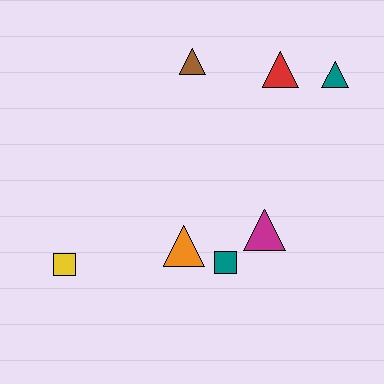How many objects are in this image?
There are 7 objects.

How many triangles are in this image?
There are 5 triangles.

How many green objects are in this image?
There are no green objects.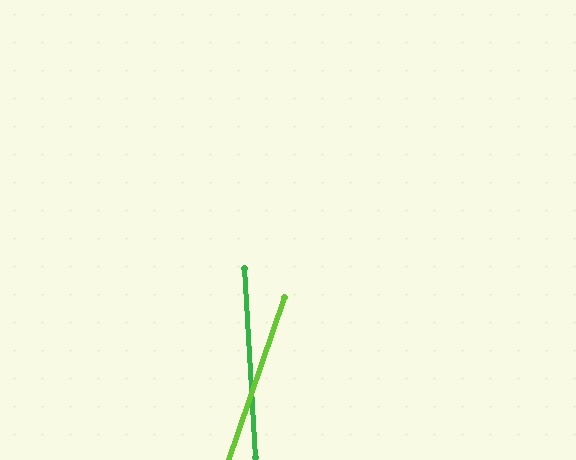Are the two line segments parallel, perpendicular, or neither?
Neither parallel nor perpendicular — they differ by about 23°.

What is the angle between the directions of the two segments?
Approximately 23 degrees.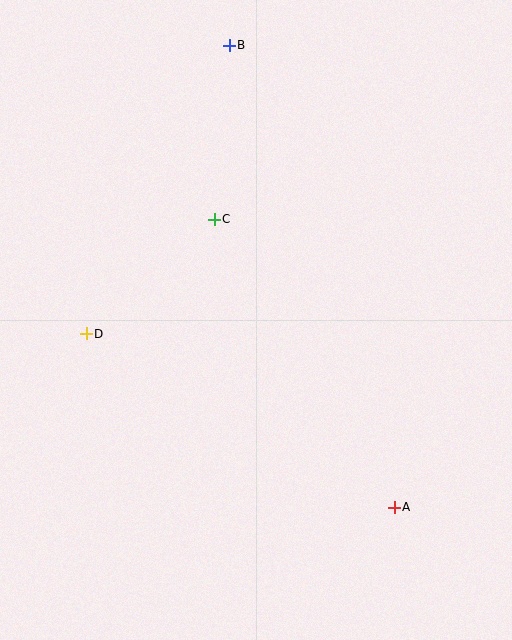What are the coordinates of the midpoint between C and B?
The midpoint between C and B is at (222, 132).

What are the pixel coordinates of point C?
Point C is at (214, 219).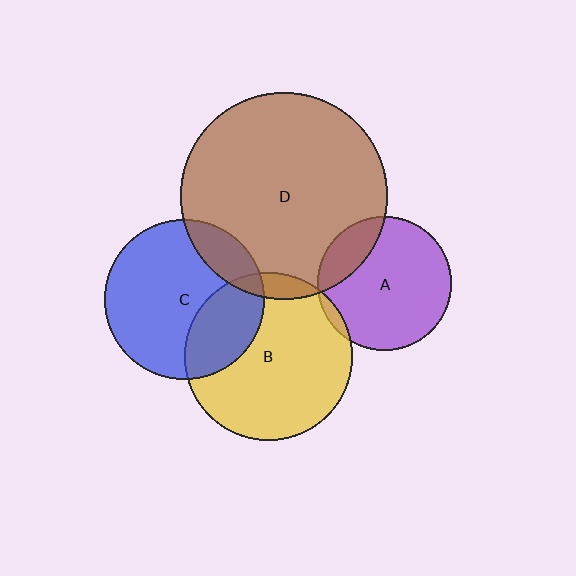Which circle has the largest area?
Circle D (brown).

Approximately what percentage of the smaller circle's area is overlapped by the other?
Approximately 30%.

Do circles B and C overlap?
Yes.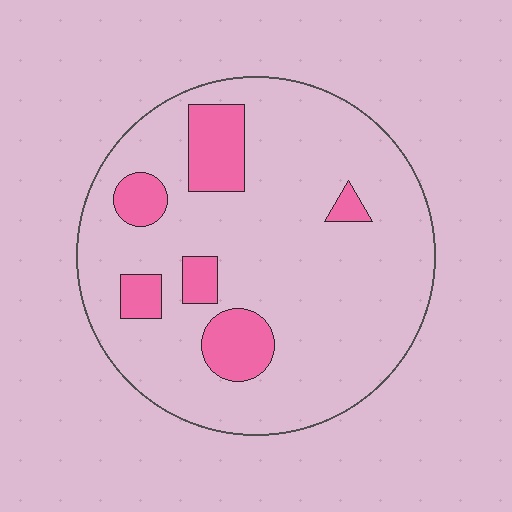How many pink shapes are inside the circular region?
6.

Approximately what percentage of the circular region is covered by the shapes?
Approximately 15%.